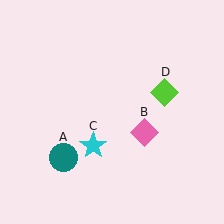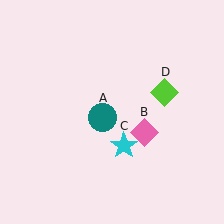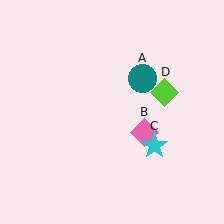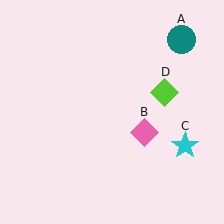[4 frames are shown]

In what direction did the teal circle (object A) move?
The teal circle (object A) moved up and to the right.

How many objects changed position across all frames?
2 objects changed position: teal circle (object A), cyan star (object C).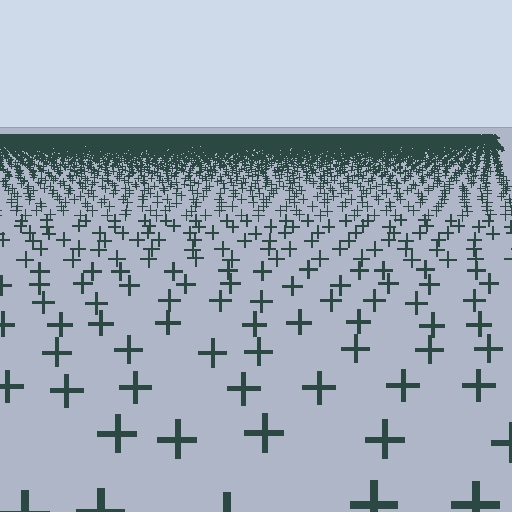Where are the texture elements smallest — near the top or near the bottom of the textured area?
Near the top.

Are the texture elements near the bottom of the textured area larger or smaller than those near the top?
Larger. Near the bottom, elements are closer to the viewer and appear at a bigger on-screen size.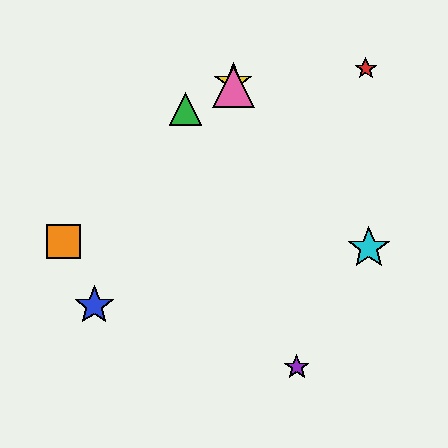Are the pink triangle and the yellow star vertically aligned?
Yes, both are at x≈233.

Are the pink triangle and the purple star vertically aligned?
No, the pink triangle is at x≈233 and the purple star is at x≈297.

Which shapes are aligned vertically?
The yellow star, the pink triangle are aligned vertically.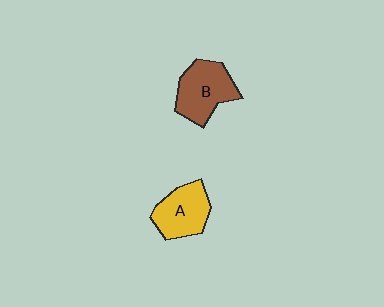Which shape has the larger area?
Shape B (brown).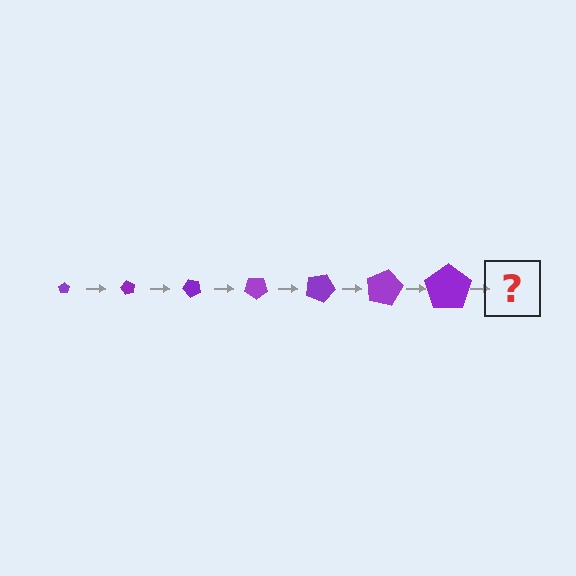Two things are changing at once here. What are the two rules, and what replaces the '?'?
The two rules are that the pentagon grows larger each step and it rotates 60 degrees each step. The '?' should be a pentagon, larger than the previous one and rotated 420 degrees from the start.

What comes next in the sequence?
The next element should be a pentagon, larger than the previous one and rotated 420 degrees from the start.